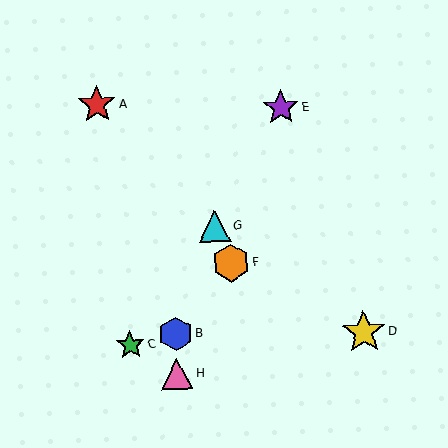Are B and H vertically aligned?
Yes, both are at x≈176.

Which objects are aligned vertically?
Objects B, H are aligned vertically.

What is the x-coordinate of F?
Object F is at x≈231.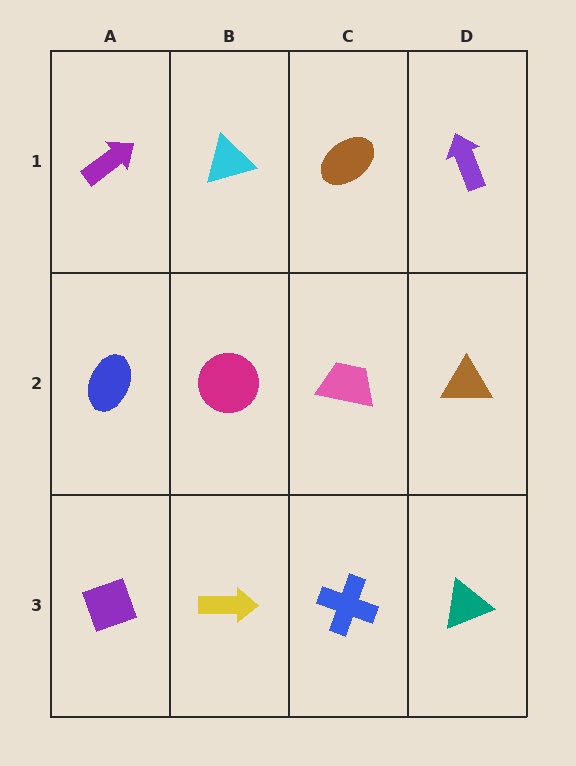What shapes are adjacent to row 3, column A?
A blue ellipse (row 2, column A), a yellow arrow (row 3, column B).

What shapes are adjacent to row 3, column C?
A pink trapezoid (row 2, column C), a yellow arrow (row 3, column B), a teal triangle (row 3, column D).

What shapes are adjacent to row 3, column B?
A magenta circle (row 2, column B), a purple diamond (row 3, column A), a blue cross (row 3, column C).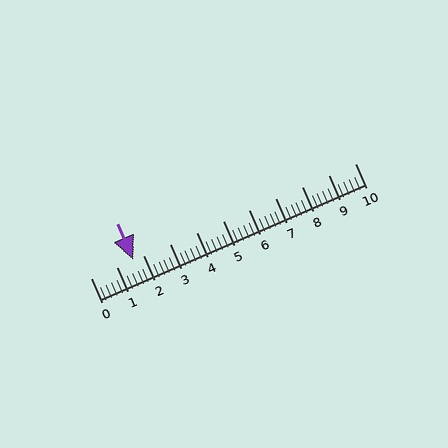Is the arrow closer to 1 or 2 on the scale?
The arrow is closer to 2.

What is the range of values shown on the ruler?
The ruler shows values from 0 to 10.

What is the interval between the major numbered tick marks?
The major tick marks are spaced 1 units apart.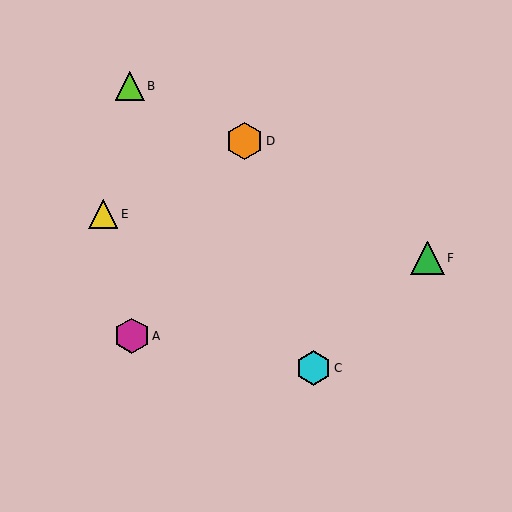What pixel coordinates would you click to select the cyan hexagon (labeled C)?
Click at (314, 368) to select the cyan hexagon C.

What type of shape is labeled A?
Shape A is a magenta hexagon.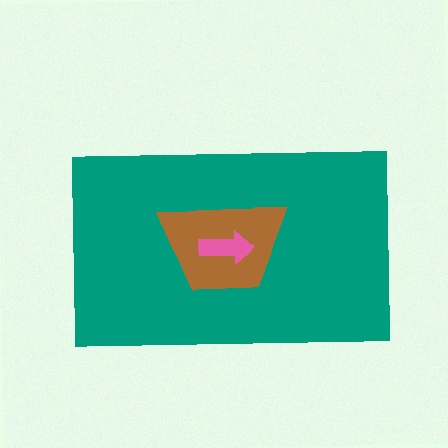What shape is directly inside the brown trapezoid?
The pink arrow.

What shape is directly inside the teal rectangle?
The brown trapezoid.